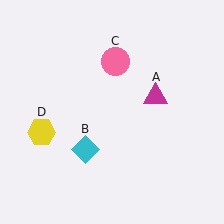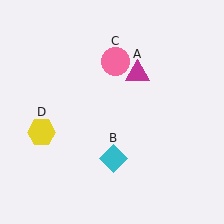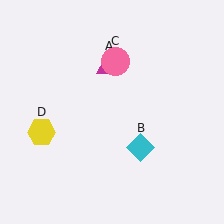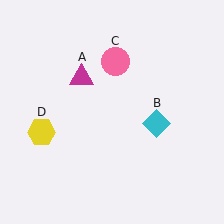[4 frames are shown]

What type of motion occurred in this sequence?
The magenta triangle (object A), cyan diamond (object B) rotated counterclockwise around the center of the scene.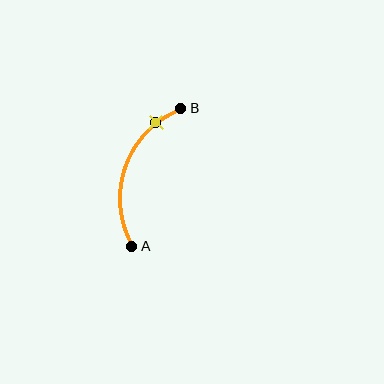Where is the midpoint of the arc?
The arc midpoint is the point on the curve farthest from the straight line joining A and B. It sits to the left of that line.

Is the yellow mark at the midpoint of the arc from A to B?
No. The yellow mark lies on the arc but is closer to endpoint B. The arc midpoint would be at the point on the curve equidistant along the arc from both A and B.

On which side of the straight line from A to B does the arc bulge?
The arc bulges to the left of the straight line connecting A and B.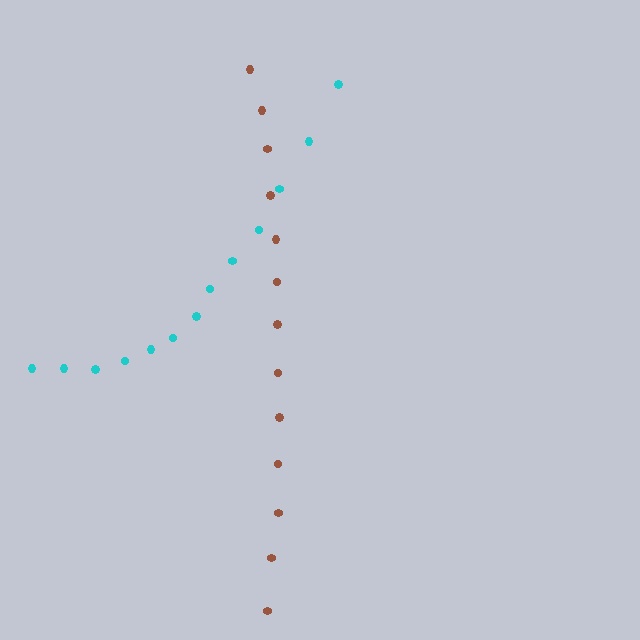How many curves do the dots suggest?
There are 2 distinct paths.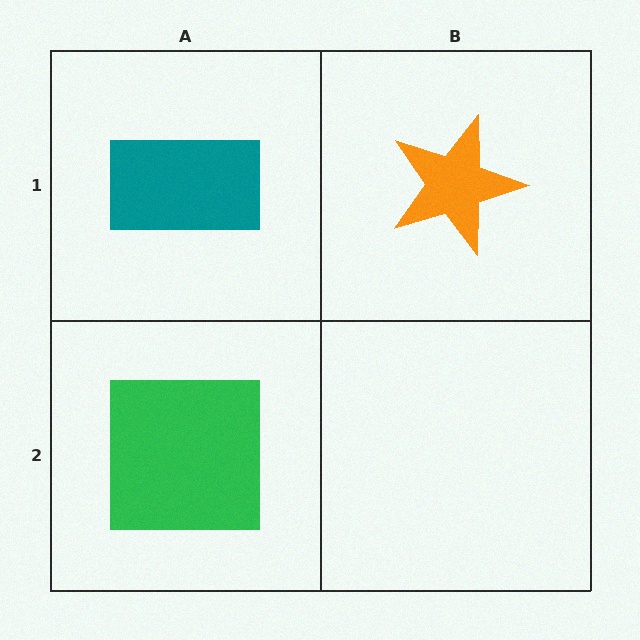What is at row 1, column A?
A teal rectangle.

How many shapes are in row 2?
1 shape.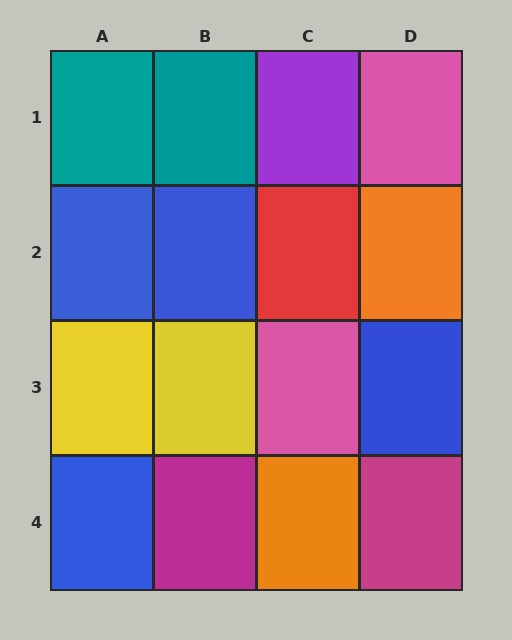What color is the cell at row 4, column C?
Orange.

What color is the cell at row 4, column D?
Magenta.